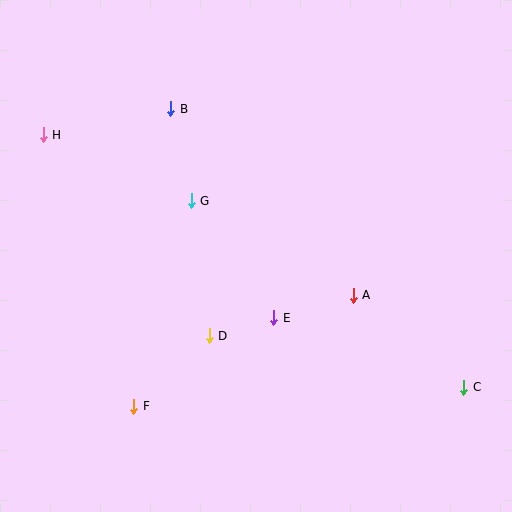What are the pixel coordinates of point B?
Point B is at (171, 109).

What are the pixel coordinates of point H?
Point H is at (43, 135).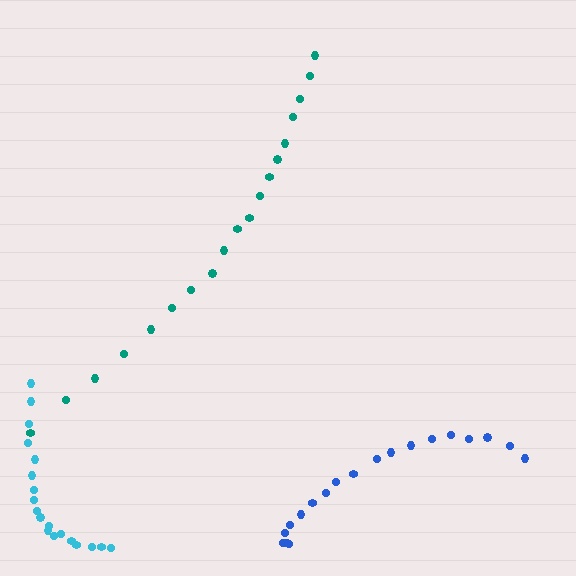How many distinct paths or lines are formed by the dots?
There are 3 distinct paths.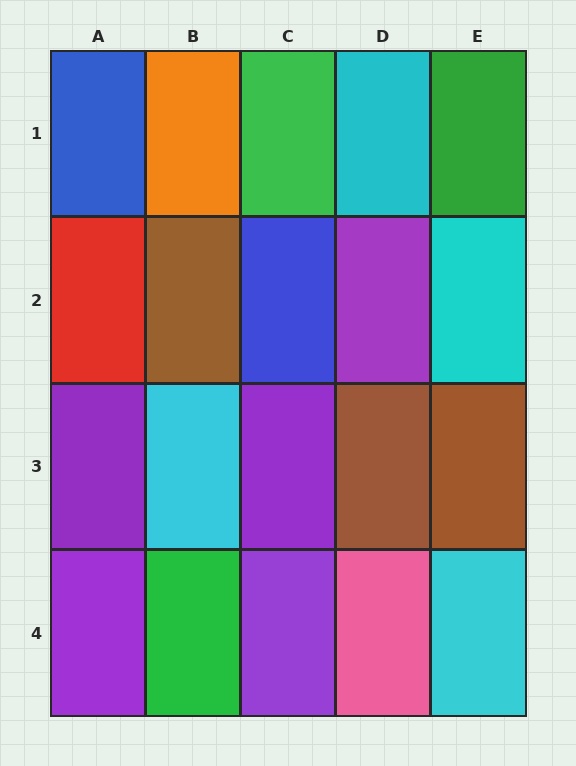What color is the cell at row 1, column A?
Blue.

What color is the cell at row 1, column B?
Orange.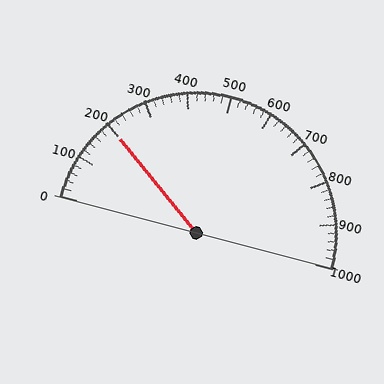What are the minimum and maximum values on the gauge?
The gauge ranges from 0 to 1000.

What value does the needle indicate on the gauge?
The needle indicates approximately 200.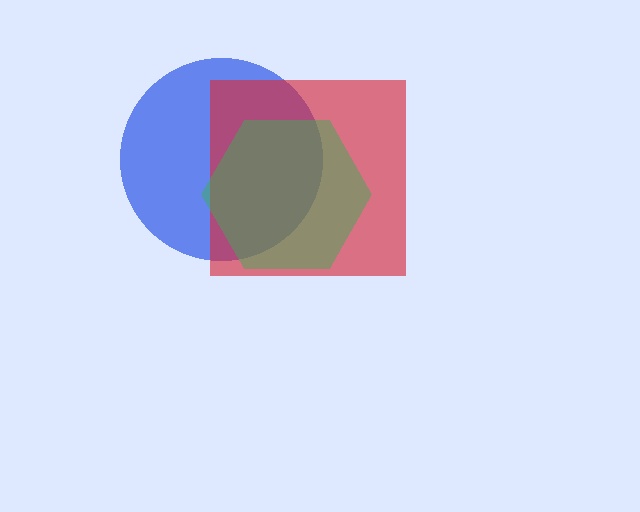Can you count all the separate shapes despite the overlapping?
Yes, there are 3 separate shapes.